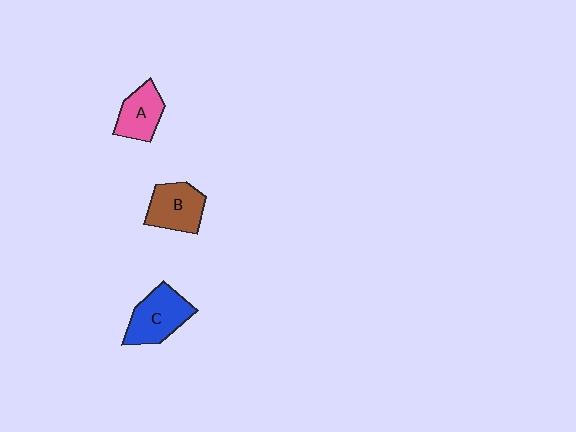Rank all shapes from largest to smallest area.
From largest to smallest: C (blue), B (brown), A (pink).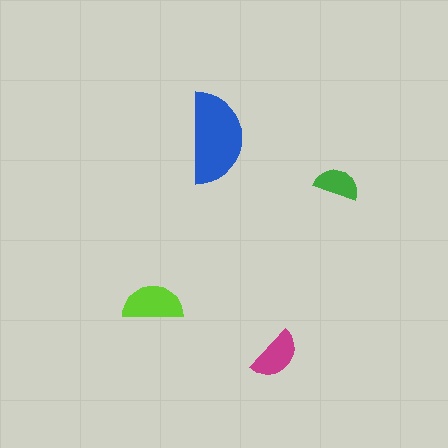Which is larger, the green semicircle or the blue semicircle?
The blue one.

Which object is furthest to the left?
The lime semicircle is leftmost.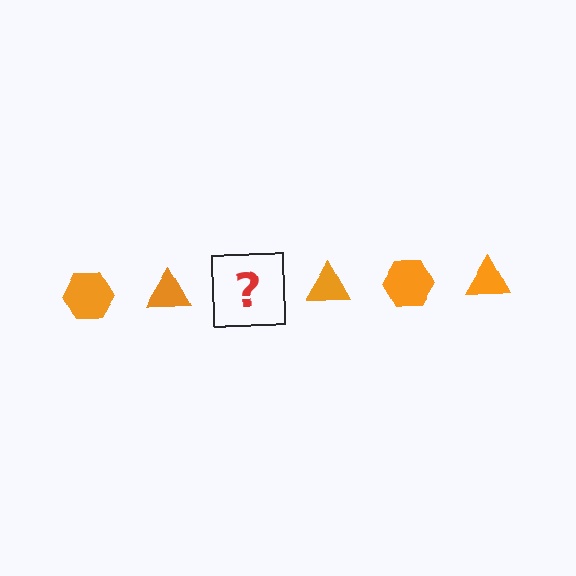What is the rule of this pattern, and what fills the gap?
The rule is that the pattern cycles through hexagon, triangle shapes in orange. The gap should be filled with an orange hexagon.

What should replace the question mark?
The question mark should be replaced with an orange hexagon.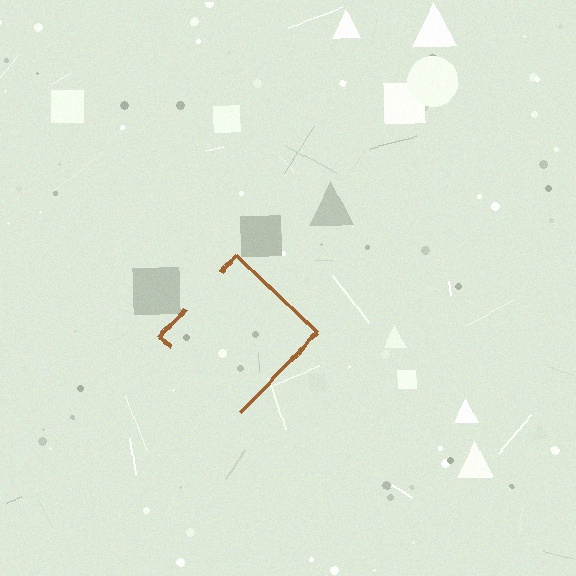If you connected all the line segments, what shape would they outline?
They would outline a diamond.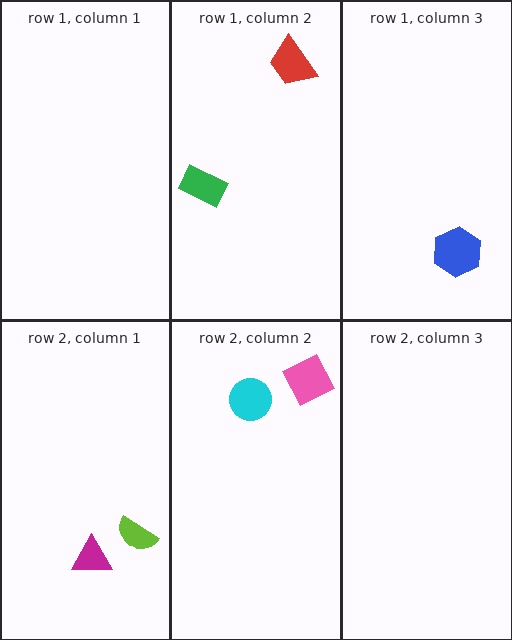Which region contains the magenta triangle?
The row 2, column 1 region.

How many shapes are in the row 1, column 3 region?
1.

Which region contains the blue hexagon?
The row 1, column 3 region.